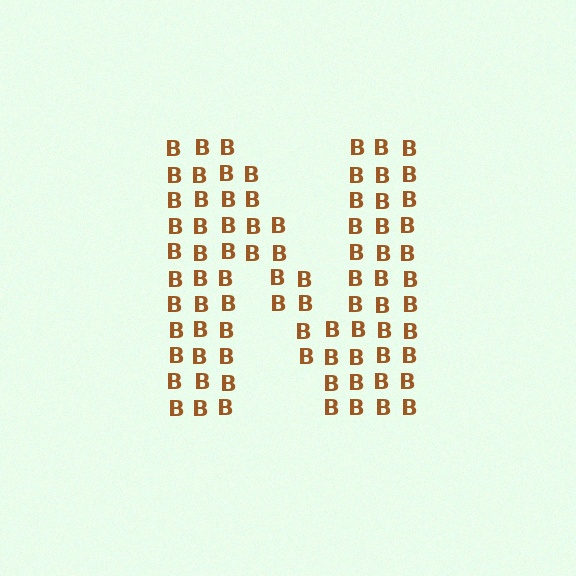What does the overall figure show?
The overall figure shows the letter N.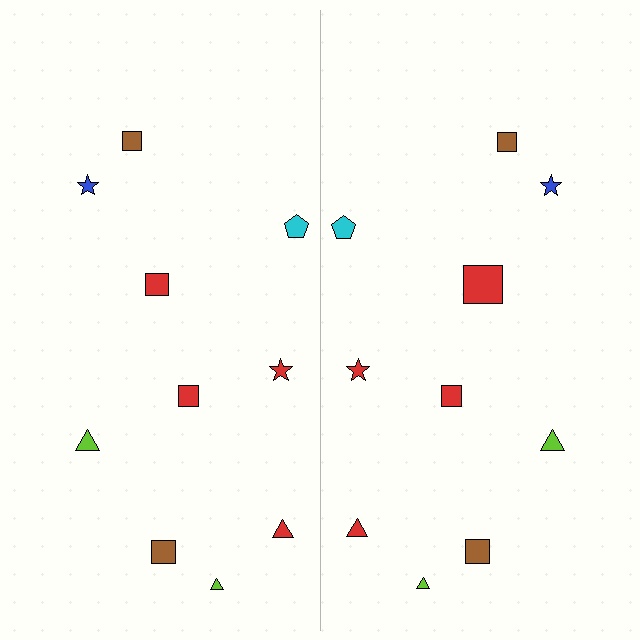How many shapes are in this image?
There are 20 shapes in this image.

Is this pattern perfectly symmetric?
No, the pattern is not perfectly symmetric. The red square on the right side has a different size than its mirror counterpart.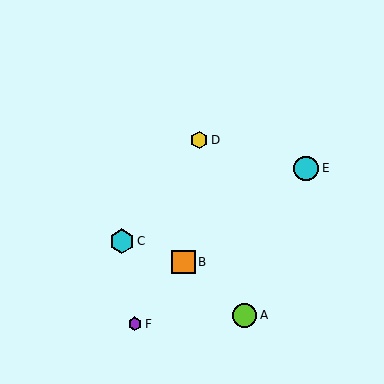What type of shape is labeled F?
Shape F is a purple hexagon.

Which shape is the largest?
The cyan circle (labeled E) is the largest.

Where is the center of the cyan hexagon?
The center of the cyan hexagon is at (122, 241).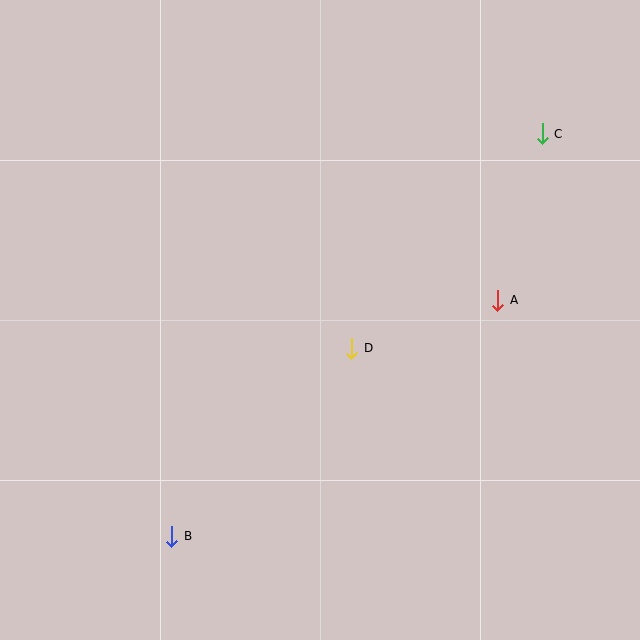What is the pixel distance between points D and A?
The distance between D and A is 154 pixels.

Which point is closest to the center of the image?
Point D at (352, 348) is closest to the center.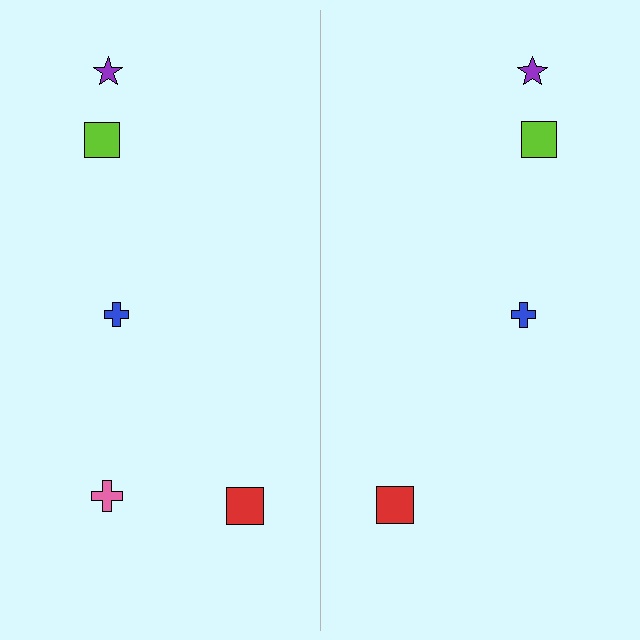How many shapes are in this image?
There are 9 shapes in this image.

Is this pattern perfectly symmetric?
No, the pattern is not perfectly symmetric. A pink cross is missing from the right side.